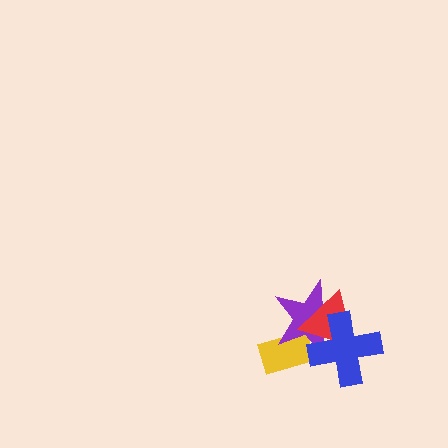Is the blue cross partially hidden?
No, no other shape covers it.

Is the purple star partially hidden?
Yes, it is partially covered by another shape.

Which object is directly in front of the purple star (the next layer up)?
The red triangle is directly in front of the purple star.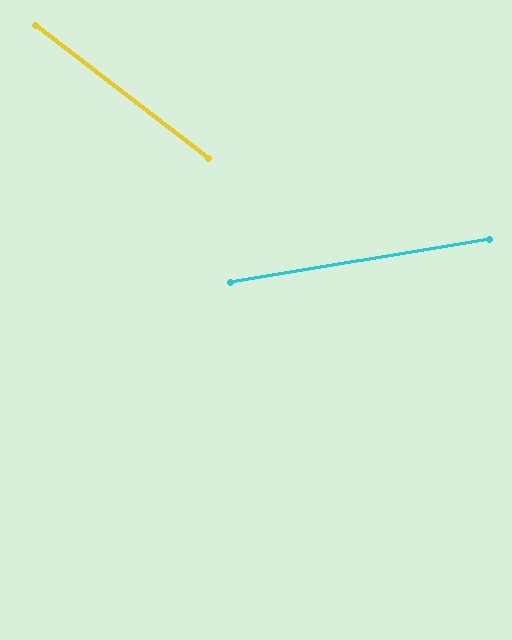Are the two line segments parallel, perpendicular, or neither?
Neither parallel nor perpendicular — they differ by about 47°.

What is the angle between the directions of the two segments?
Approximately 47 degrees.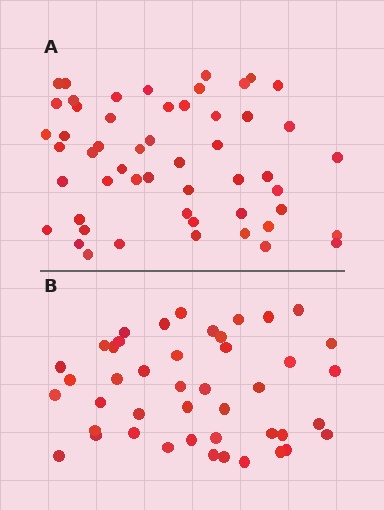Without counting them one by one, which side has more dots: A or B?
Region A (the top region) has more dots.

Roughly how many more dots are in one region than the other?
Region A has roughly 8 or so more dots than region B.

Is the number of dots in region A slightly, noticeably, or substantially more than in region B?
Region A has only slightly more — the two regions are fairly close. The ratio is roughly 1.2 to 1.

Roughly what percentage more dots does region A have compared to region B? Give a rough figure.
About 20% more.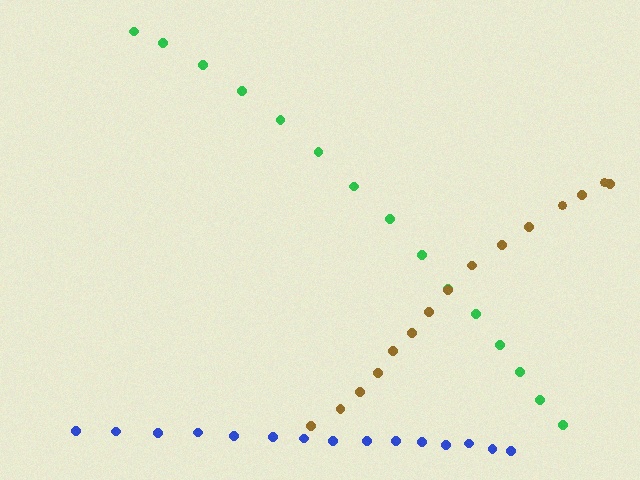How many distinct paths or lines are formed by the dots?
There are 3 distinct paths.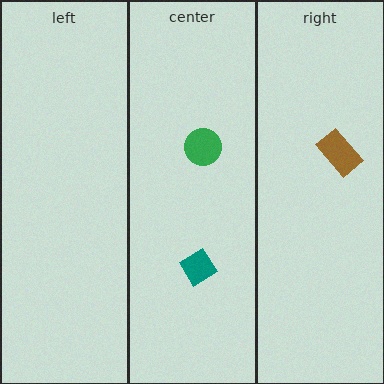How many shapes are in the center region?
2.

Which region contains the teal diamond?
The center region.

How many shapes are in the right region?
1.